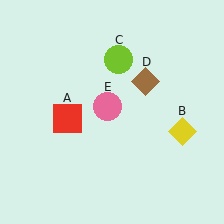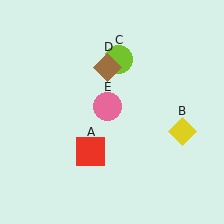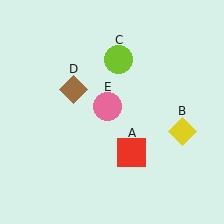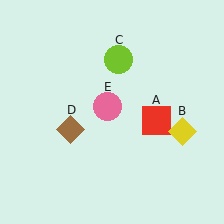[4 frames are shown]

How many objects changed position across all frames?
2 objects changed position: red square (object A), brown diamond (object D).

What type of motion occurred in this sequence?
The red square (object A), brown diamond (object D) rotated counterclockwise around the center of the scene.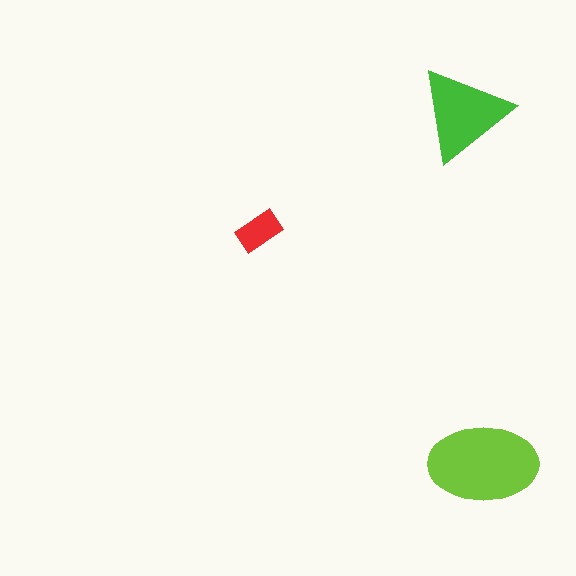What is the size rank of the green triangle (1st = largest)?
2nd.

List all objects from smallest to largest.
The red rectangle, the green triangle, the lime ellipse.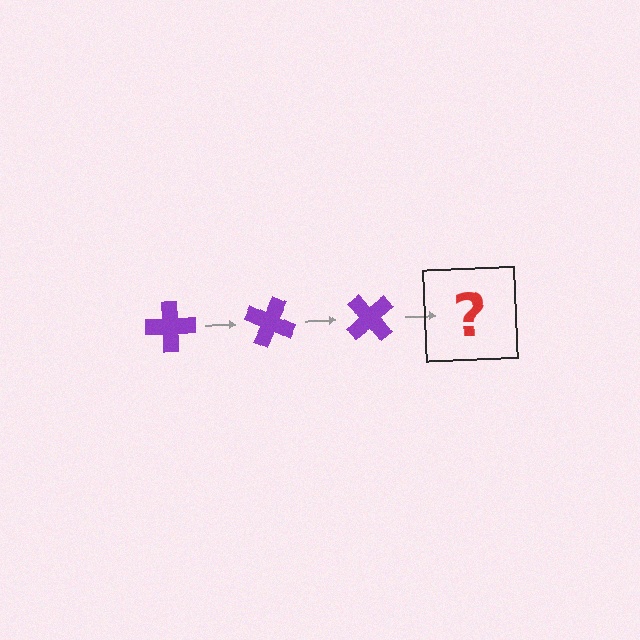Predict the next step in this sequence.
The next step is a purple cross rotated 75 degrees.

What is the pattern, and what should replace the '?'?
The pattern is that the cross rotates 25 degrees each step. The '?' should be a purple cross rotated 75 degrees.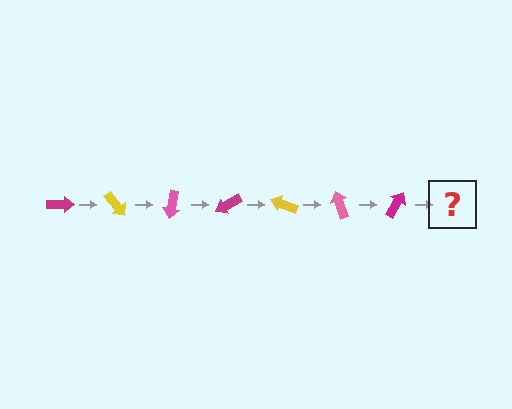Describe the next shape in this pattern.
It should be a yellow arrow, rotated 350 degrees from the start.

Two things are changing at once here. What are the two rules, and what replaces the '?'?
The two rules are that it rotates 50 degrees each step and the color cycles through magenta, yellow, and pink. The '?' should be a yellow arrow, rotated 350 degrees from the start.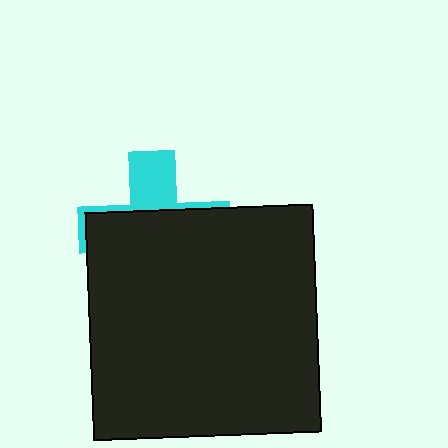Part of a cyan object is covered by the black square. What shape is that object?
It is a cross.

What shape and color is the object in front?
The object in front is a black square.